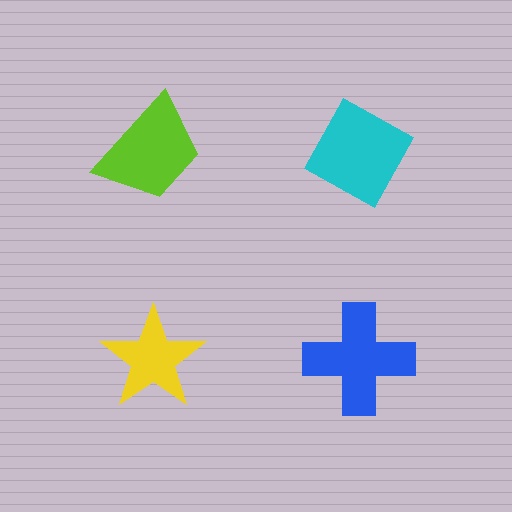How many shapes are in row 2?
2 shapes.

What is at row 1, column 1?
A lime trapezoid.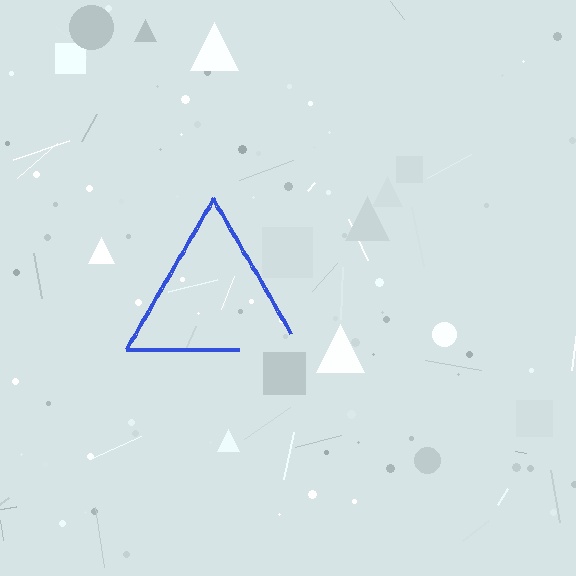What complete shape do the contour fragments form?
The contour fragments form a triangle.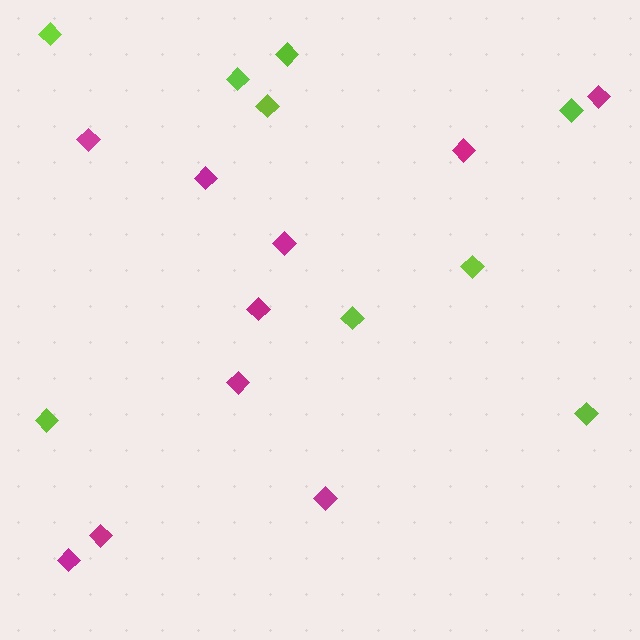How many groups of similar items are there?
There are 2 groups: one group of magenta diamonds (10) and one group of lime diamonds (9).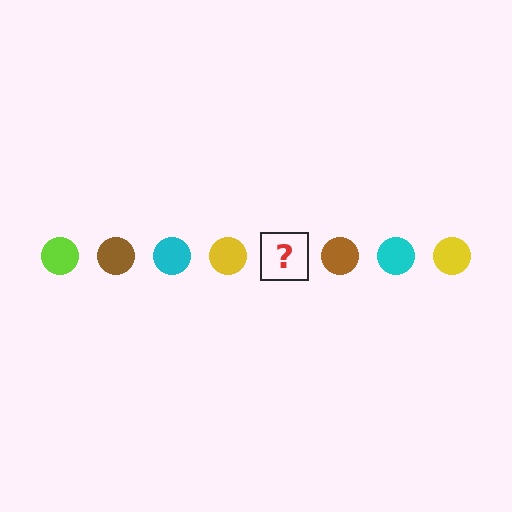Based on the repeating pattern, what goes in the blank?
The blank should be a lime circle.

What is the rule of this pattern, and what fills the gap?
The rule is that the pattern cycles through lime, brown, cyan, yellow circles. The gap should be filled with a lime circle.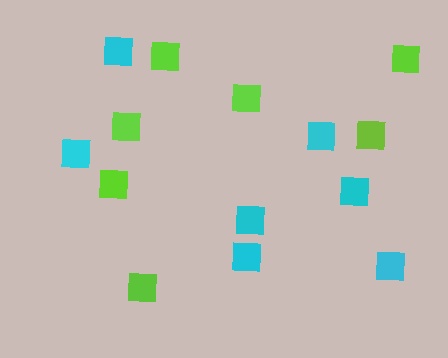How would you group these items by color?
There are 2 groups: one group of lime squares (7) and one group of cyan squares (7).